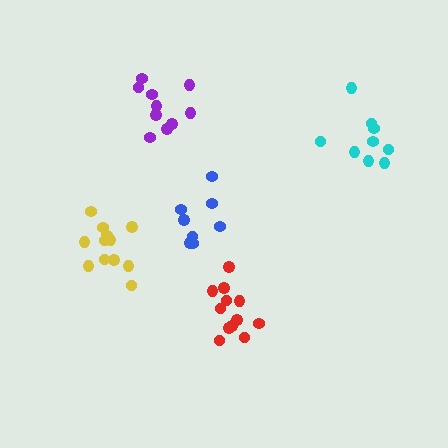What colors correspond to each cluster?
The clusters are colored: blue, cyan, yellow, purple, red.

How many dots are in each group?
Group 1: 8 dots, Group 2: 9 dots, Group 3: 12 dots, Group 4: 10 dots, Group 5: 12 dots (51 total).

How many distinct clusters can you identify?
There are 5 distinct clusters.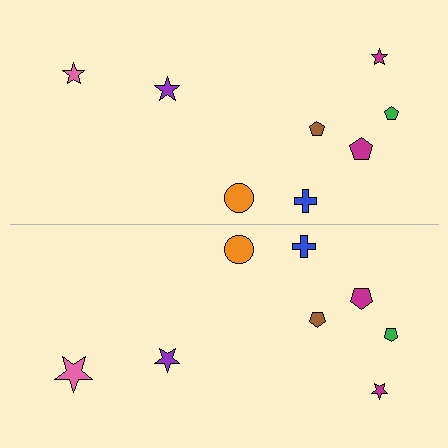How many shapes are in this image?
There are 16 shapes in this image.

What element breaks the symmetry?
The pink star on the bottom side has a different size than its mirror counterpart.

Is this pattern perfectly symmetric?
No, the pattern is not perfectly symmetric. The pink star on the bottom side has a different size than its mirror counterpart.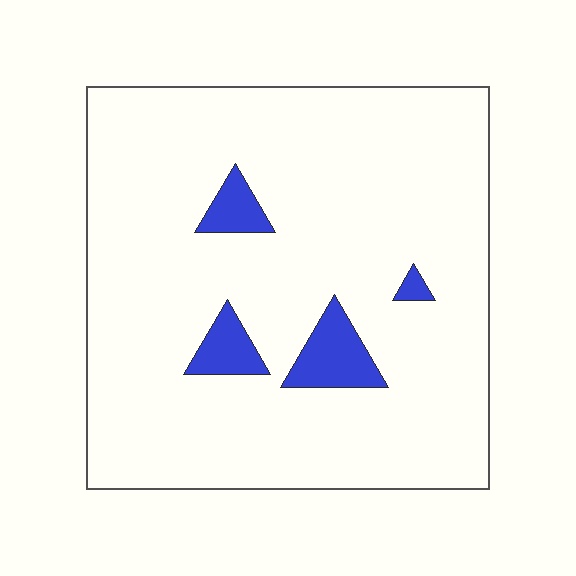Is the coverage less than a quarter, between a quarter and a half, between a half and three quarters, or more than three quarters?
Less than a quarter.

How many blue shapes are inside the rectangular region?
4.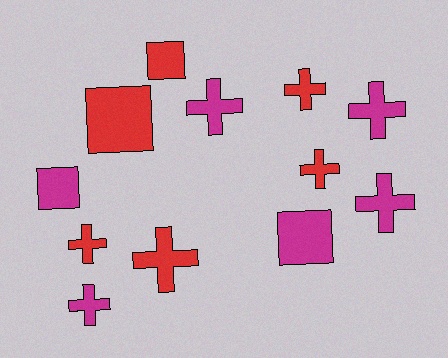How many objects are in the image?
There are 12 objects.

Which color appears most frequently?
Red, with 6 objects.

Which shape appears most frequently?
Cross, with 8 objects.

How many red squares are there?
There are 2 red squares.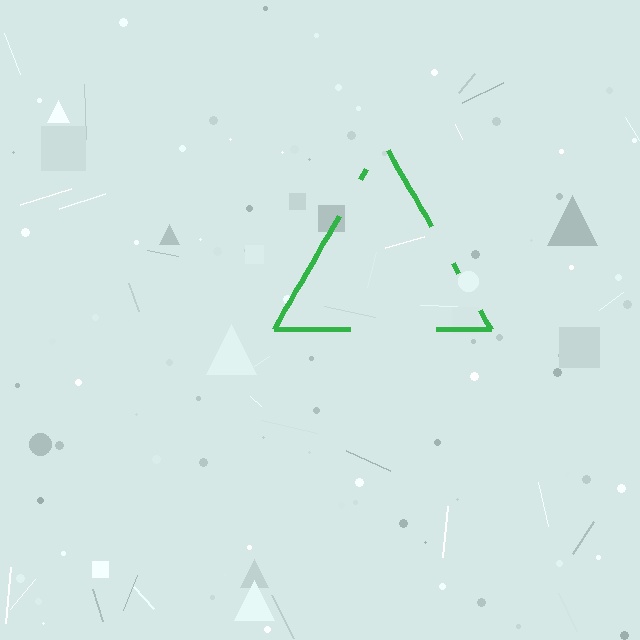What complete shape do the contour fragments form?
The contour fragments form a triangle.